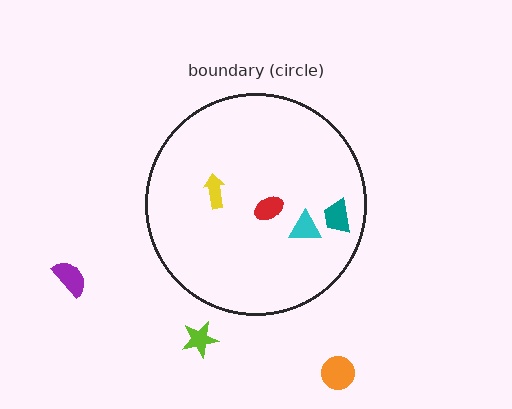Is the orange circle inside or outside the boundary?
Outside.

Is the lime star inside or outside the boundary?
Outside.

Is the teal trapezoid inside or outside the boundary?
Inside.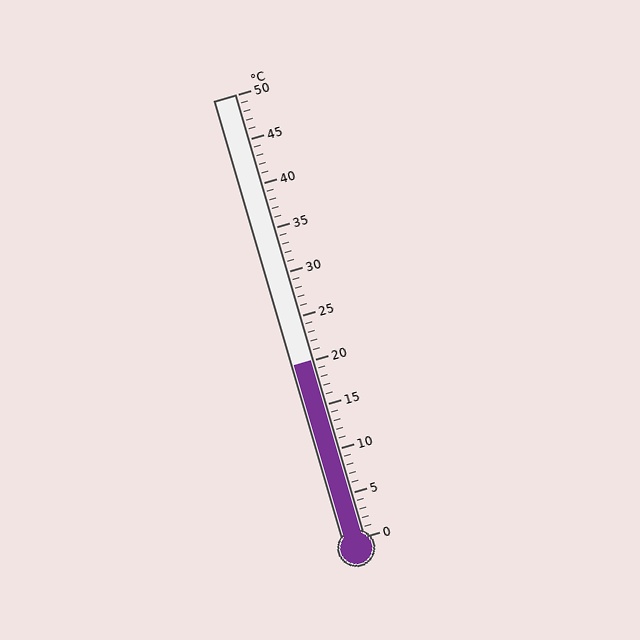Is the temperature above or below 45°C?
The temperature is below 45°C.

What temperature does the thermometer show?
The thermometer shows approximately 20°C.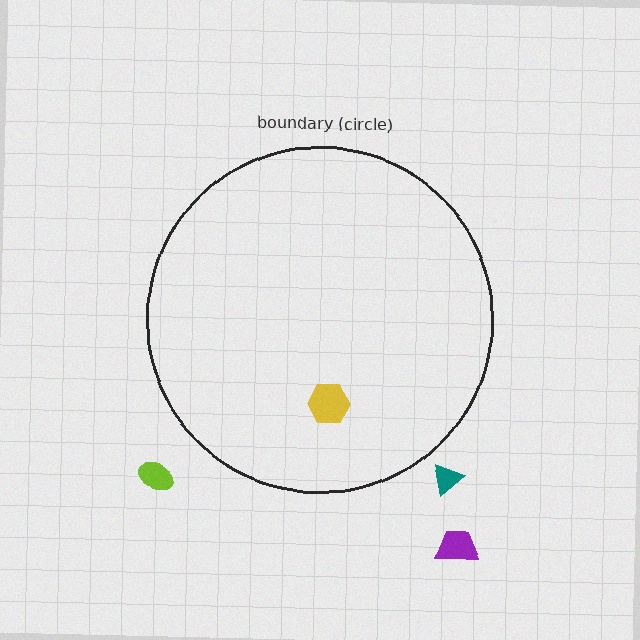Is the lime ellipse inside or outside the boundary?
Outside.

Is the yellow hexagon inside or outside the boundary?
Inside.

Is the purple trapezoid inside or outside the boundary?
Outside.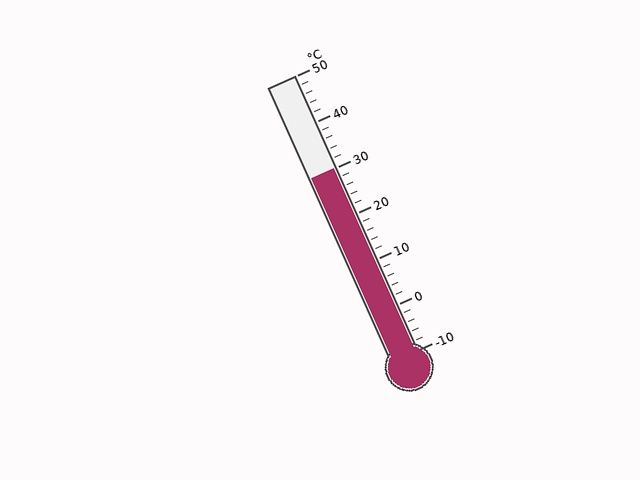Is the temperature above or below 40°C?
The temperature is below 40°C.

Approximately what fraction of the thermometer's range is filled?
The thermometer is filled to approximately 65% of its range.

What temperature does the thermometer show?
The thermometer shows approximately 30°C.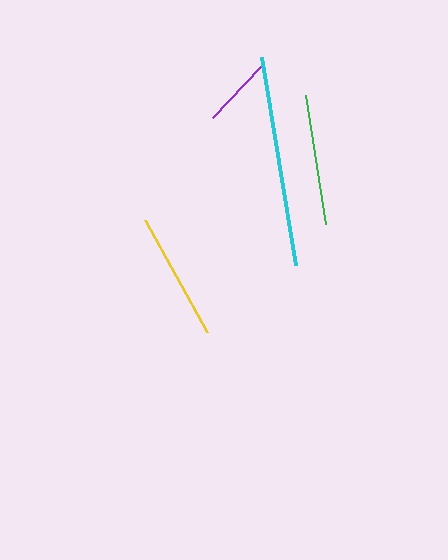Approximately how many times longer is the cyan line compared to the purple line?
The cyan line is approximately 3.0 times the length of the purple line.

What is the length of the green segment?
The green segment is approximately 131 pixels long.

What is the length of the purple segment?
The purple segment is approximately 71 pixels long.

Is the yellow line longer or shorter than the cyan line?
The cyan line is longer than the yellow line.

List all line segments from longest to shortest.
From longest to shortest: cyan, green, yellow, purple.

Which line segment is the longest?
The cyan line is the longest at approximately 211 pixels.